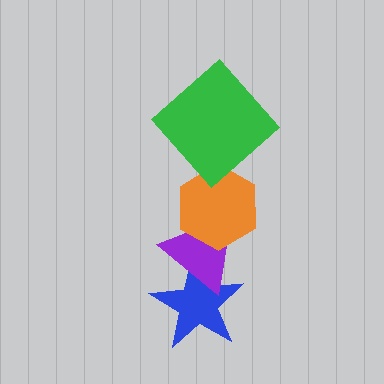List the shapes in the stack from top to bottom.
From top to bottom: the green diamond, the orange hexagon, the purple triangle, the blue star.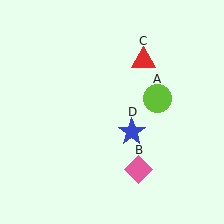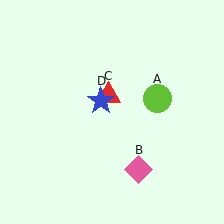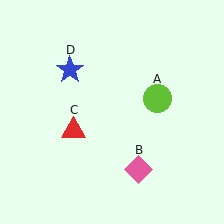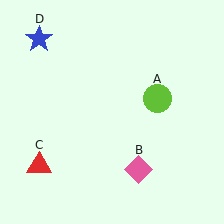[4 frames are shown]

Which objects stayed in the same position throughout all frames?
Lime circle (object A) and pink diamond (object B) remained stationary.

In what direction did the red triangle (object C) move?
The red triangle (object C) moved down and to the left.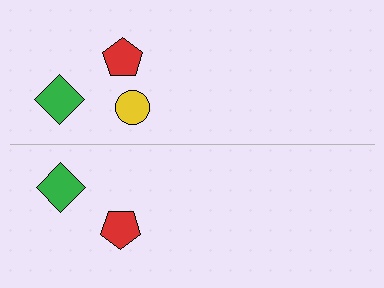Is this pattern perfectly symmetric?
No, the pattern is not perfectly symmetric. A yellow circle is missing from the bottom side.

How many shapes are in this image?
There are 5 shapes in this image.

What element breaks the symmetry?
A yellow circle is missing from the bottom side.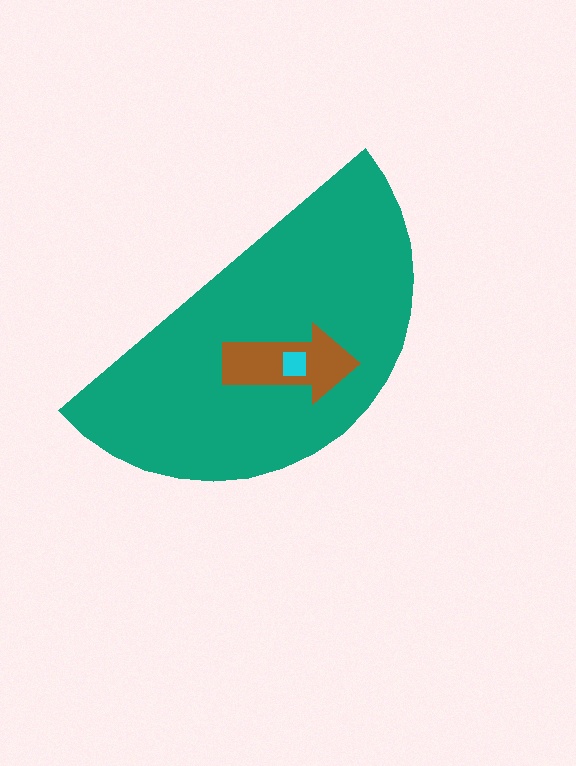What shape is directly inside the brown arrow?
The cyan square.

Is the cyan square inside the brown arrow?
Yes.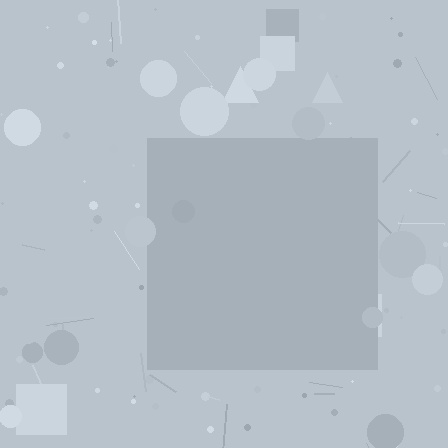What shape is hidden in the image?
A square is hidden in the image.